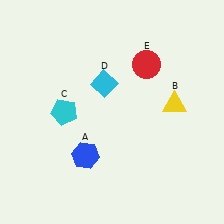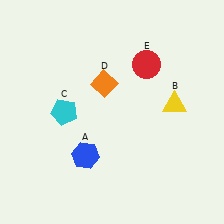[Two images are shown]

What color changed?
The diamond (D) changed from cyan in Image 1 to orange in Image 2.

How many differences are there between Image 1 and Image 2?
There is 1 difference between the two images.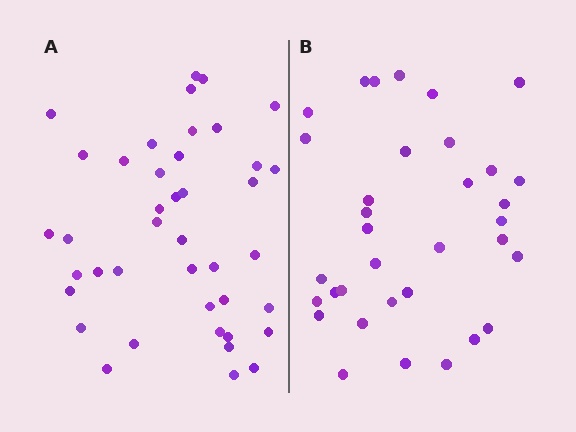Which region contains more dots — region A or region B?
Region A (the left region) has more dots.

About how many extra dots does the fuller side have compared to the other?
Region A has roughly 8 or so more dots than region B.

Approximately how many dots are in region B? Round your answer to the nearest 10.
About 30 dots. (The exact count is 34, which rounds to 30.)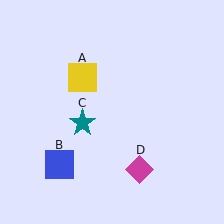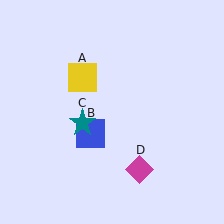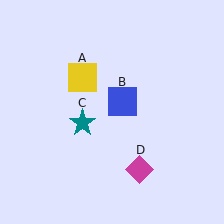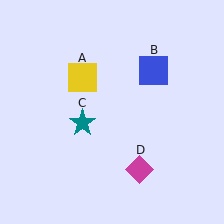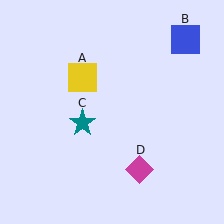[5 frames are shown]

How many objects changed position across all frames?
1 object changed position: blue square (object B).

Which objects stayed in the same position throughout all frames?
Yellow square (object A) and teal star (object C) and magenta diamond (object D) remained stationary.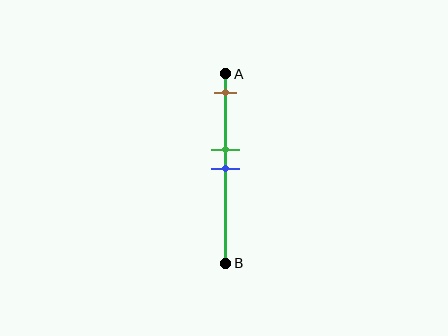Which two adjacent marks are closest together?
The green and blue marks are the closest adjacent pair.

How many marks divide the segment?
There are 3 marks dividing the segment.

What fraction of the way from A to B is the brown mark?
The brown mark is approximately 10% (0.1) of the way from A to B.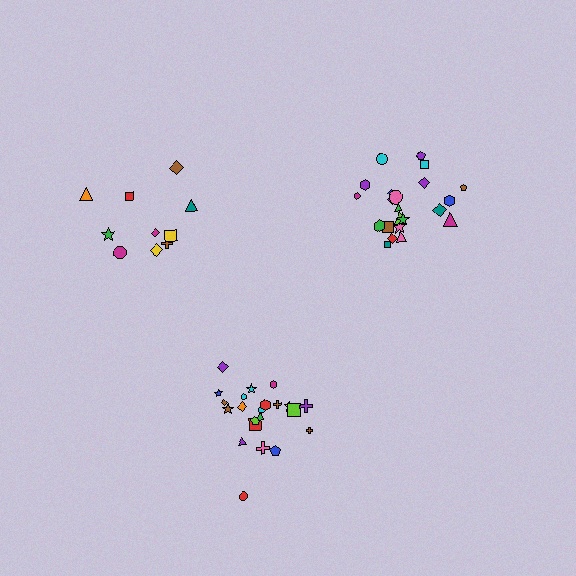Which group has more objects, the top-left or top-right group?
The top-right group.